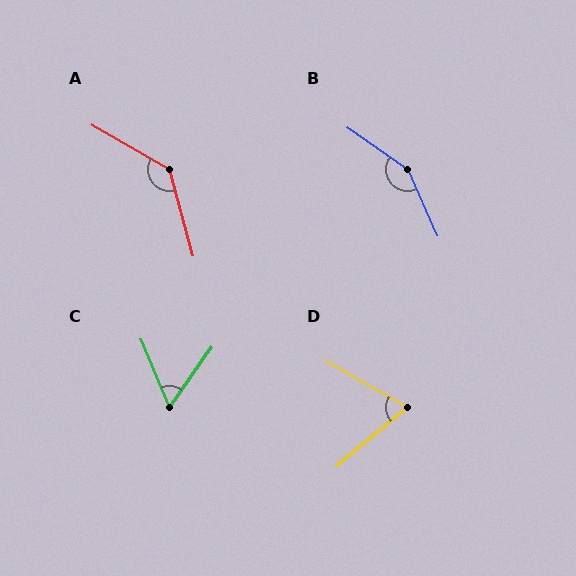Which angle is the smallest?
C, at approximately 57 degrees.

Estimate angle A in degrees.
Approximately 135 degrees.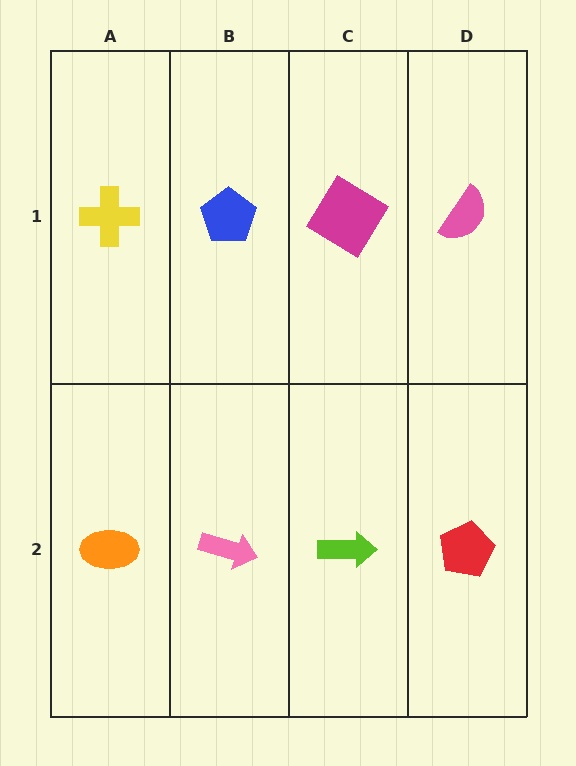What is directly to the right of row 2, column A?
A pink arrow.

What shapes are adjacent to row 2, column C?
A magenta diamond (row 1, column C), a pink arrow (row 2, column B), a red pentagon (row 2, column D).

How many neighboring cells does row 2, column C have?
3.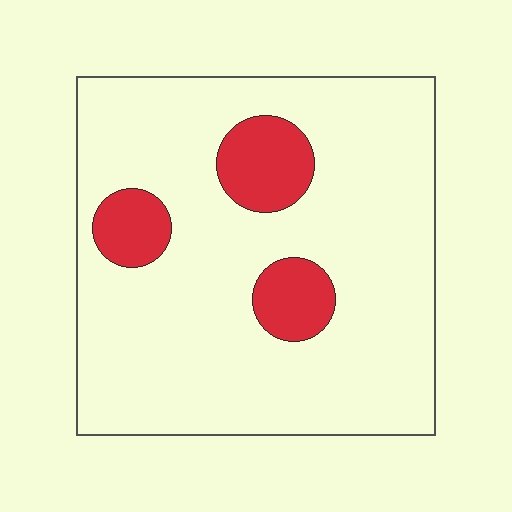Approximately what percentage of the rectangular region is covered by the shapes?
Approximately 15%.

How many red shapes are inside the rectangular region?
3.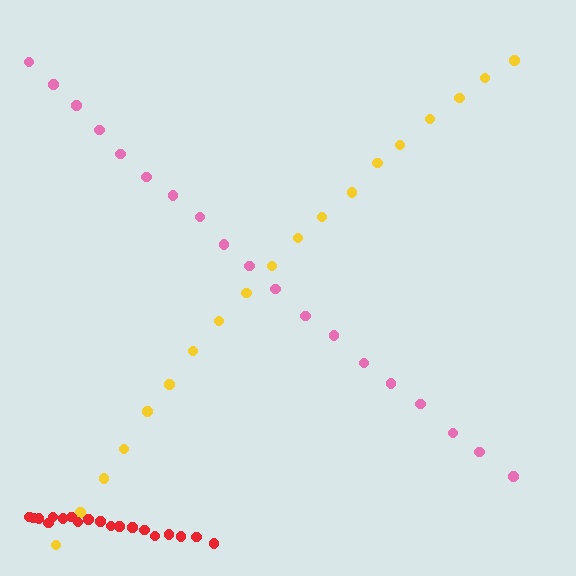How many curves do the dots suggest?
There are 3 distinct paths.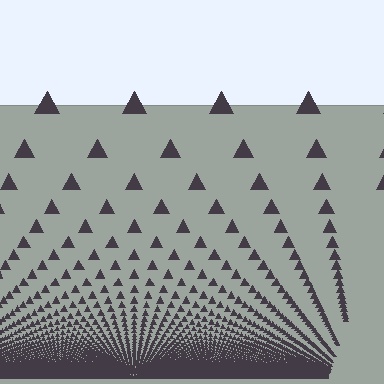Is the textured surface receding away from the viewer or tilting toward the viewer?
The surface appears to tilt toward the viewer. Texture elements get larger and sparser toward the top.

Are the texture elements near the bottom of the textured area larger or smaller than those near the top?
Smaller. The gradient is inverted — elements near the bottom are smaller and denser.